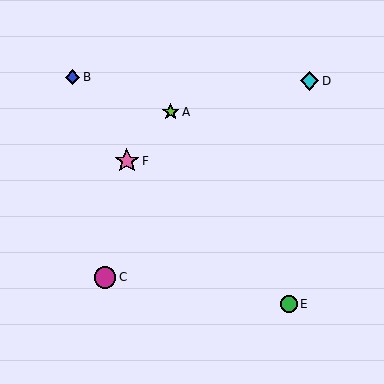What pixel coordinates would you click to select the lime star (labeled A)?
Click at (171, 112) to select the lime star A.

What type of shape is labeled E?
Shape E is a green circle.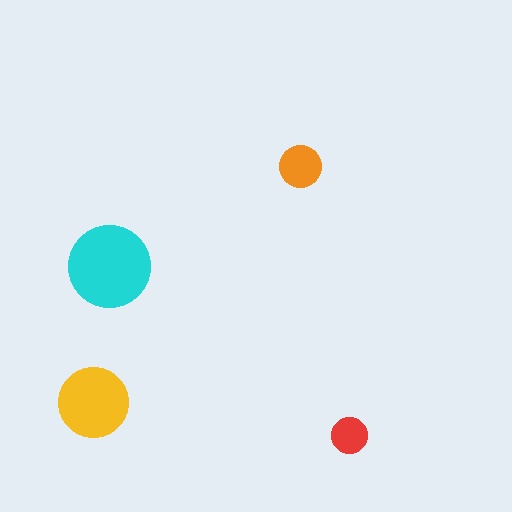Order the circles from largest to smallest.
the cyan one, the yellow one, the orange one, the red one.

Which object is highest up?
The orange circle is topmost.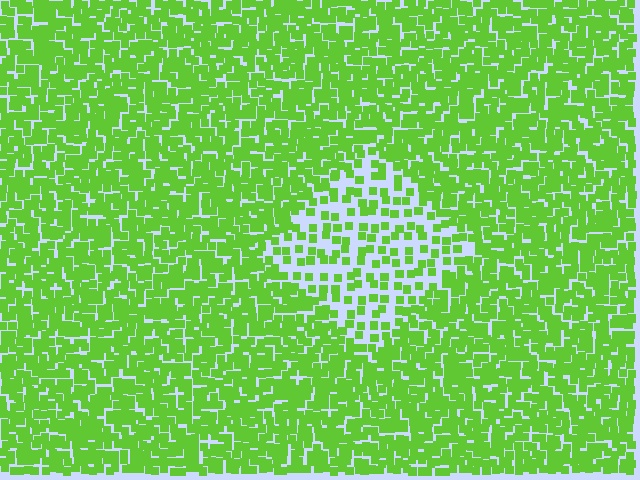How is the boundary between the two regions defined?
The boundary is defined by a change in element density (approximately 2.3x ratio). All elements are the same color, size, and shape.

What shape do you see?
I see a diamond.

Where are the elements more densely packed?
The elements are more densely packed outside the diamond boundary.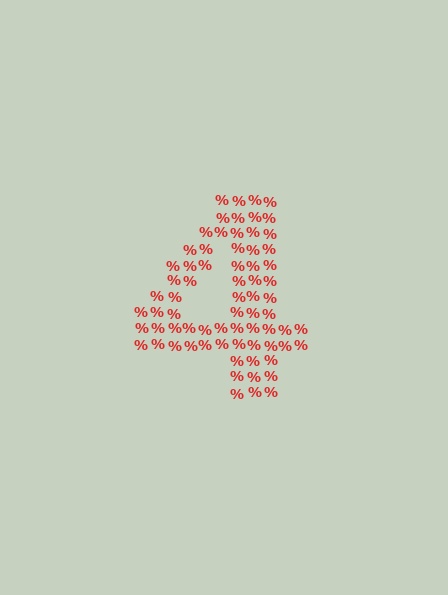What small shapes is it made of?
It is made of small percent signs.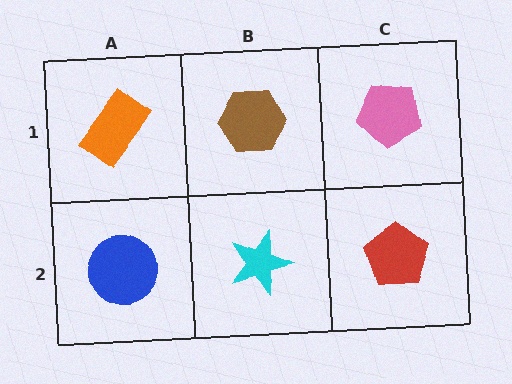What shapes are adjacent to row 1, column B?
A cyan star (row 2, column B), an orange rectangle (row 1, column A), a pink pentagon (row 1, column C).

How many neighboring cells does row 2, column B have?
3.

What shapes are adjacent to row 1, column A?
A blue circle (row 2, column A), a brown hexagon (row 1, column B).